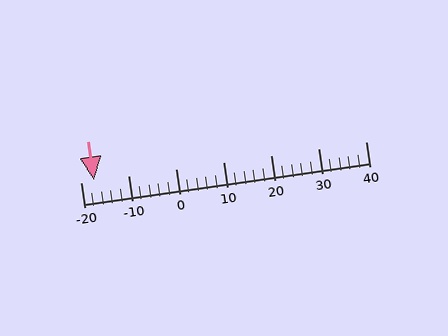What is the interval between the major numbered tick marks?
The major tick marks are spaced 10 units apart.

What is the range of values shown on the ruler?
The ruler shows values from -20 to 40.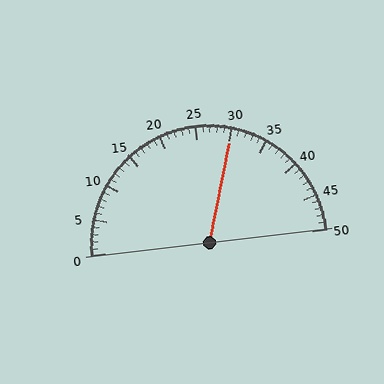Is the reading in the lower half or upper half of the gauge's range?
The reading is in the upper half of the range (0 to 50).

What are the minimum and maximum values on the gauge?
The gauge ranges from 0 to 50.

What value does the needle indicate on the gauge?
The needle indicates approximately 30.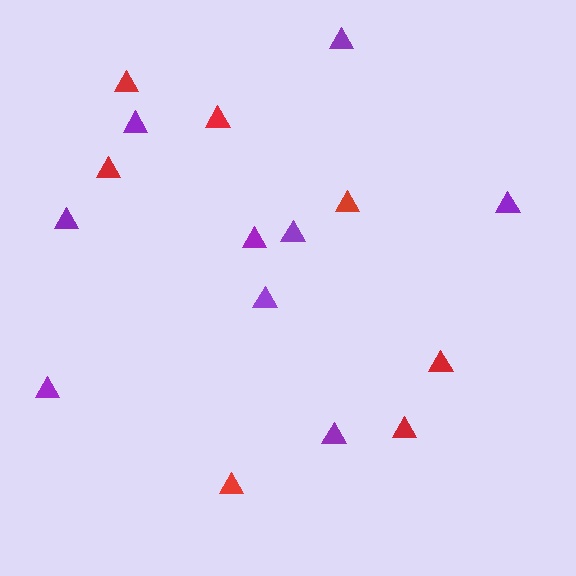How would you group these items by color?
There are 2 groups: one group of red triangles (7) and one group of purple triangles (9).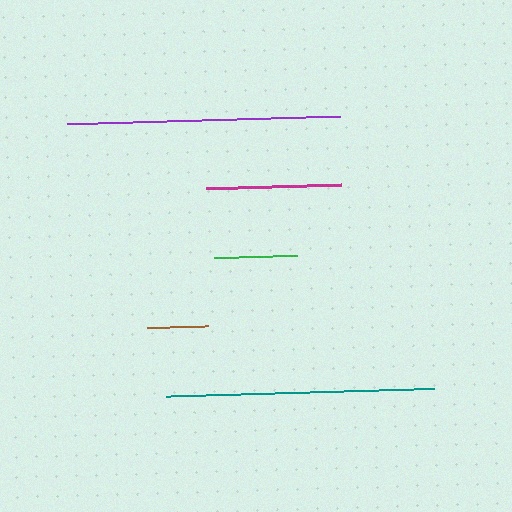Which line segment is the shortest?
The brown line is the shortest at approximately 61 pixels.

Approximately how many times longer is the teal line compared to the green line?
The teal line is approximately 3.2 times the length of the green line.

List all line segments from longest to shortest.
From longest to shortest: purple, teal, magenta, green, brown.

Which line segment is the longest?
The purple line is the longest at approximately 272 pixels.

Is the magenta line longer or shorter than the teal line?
The teal line is longer than the magenta line.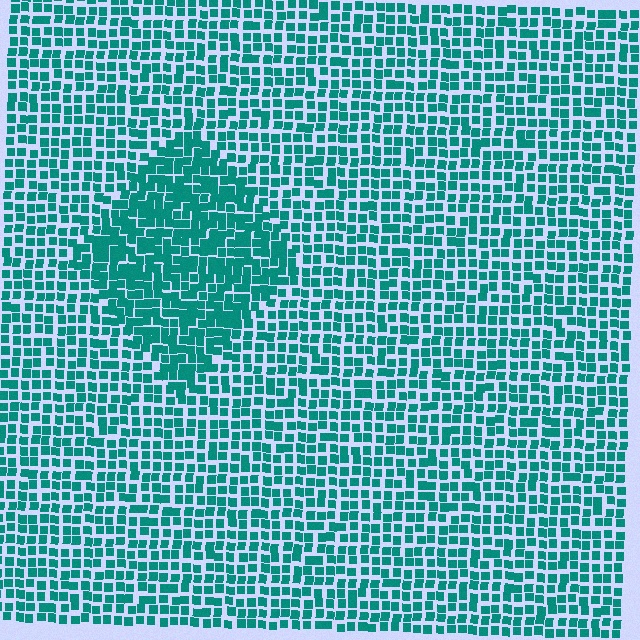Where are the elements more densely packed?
The elements are more densely packed inside the diamond boundary.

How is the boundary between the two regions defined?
The boundary is defined by a change in element density (approximately 1.5x ratio). All elements are the same color, size, and shape.